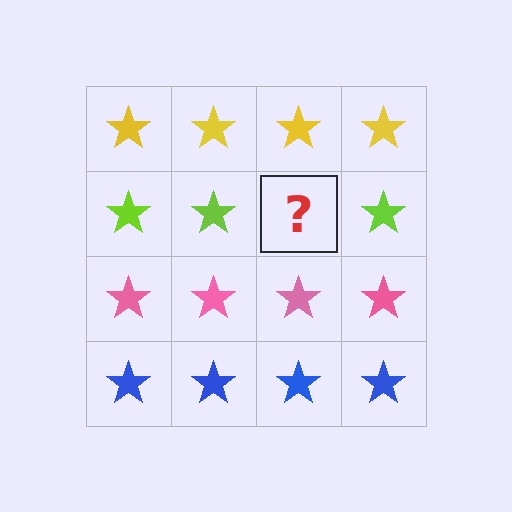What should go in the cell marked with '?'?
The missing cell should contain a lime star.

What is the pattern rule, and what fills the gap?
The rule is that each row has a consistent color. The gap should be filled with a lime star.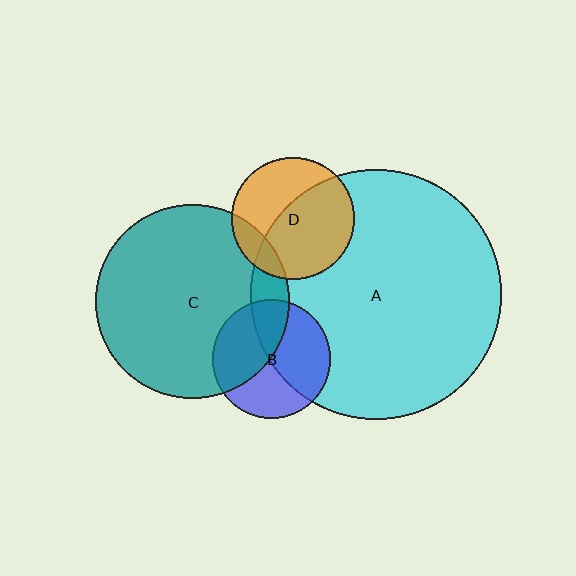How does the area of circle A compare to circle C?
Approximately 1.7 times.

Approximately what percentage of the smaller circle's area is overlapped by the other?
Approximately 50%.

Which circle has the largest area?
Circle A (cyan).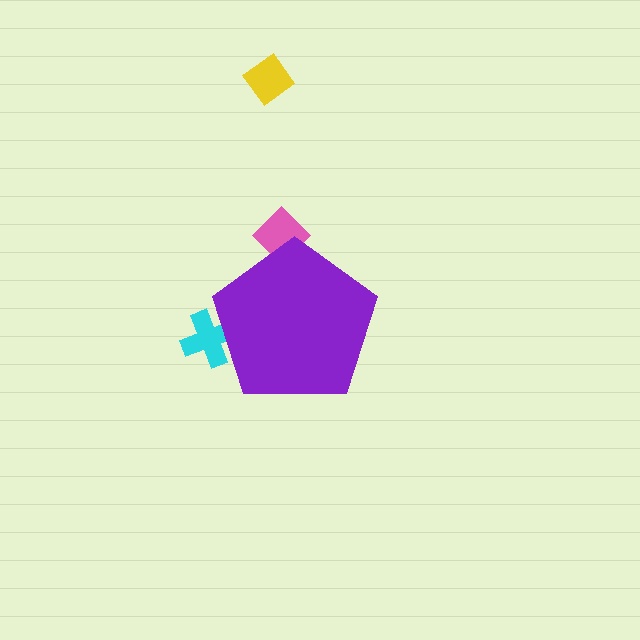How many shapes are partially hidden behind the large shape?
2 shapes are partially hidden.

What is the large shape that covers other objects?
A purple pentagon.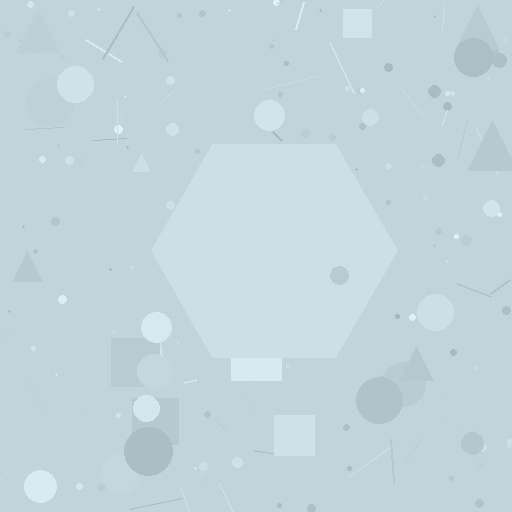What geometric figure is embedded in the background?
A hexagon is embedded in the background.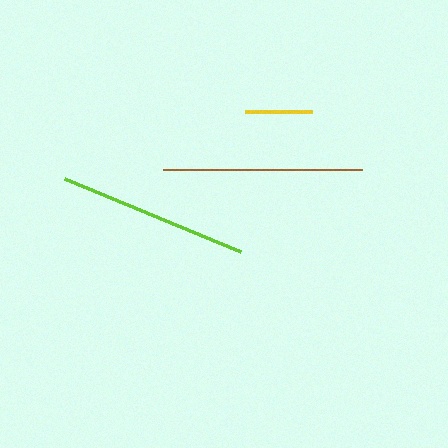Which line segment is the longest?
The brown line is the longest at approximately 199 pixels.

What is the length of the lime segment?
The lime segment is approximately 190 pixels long.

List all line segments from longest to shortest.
From longest to shortest: brown, lime, yellow.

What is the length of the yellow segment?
The yellow segment is approximately 67 pixels long.